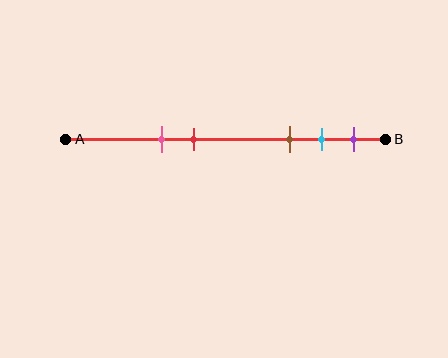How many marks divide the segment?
There are 5 marks dividing the segment.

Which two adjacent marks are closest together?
The cyan and purple marks are the closest adjacent pair.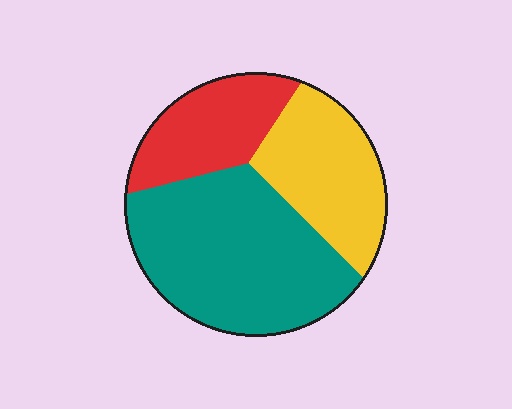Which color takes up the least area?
Red, at roughly 20%.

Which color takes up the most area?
Teal, at roughly 50%.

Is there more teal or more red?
Teal.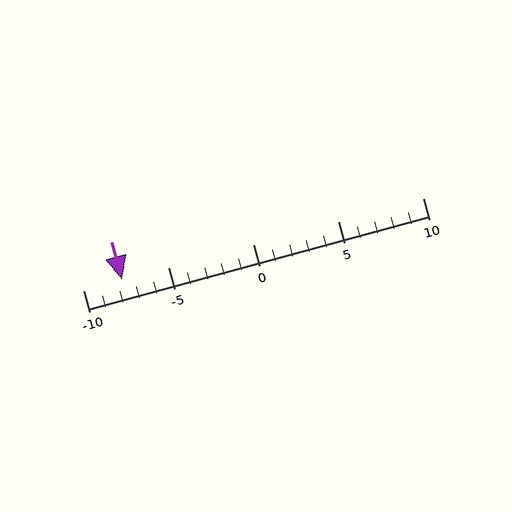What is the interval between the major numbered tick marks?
The major tick marks are spaced 5 units apart.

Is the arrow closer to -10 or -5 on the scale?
The arrow is closer to -10.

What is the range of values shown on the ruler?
The ruler shows values from -10 to 10.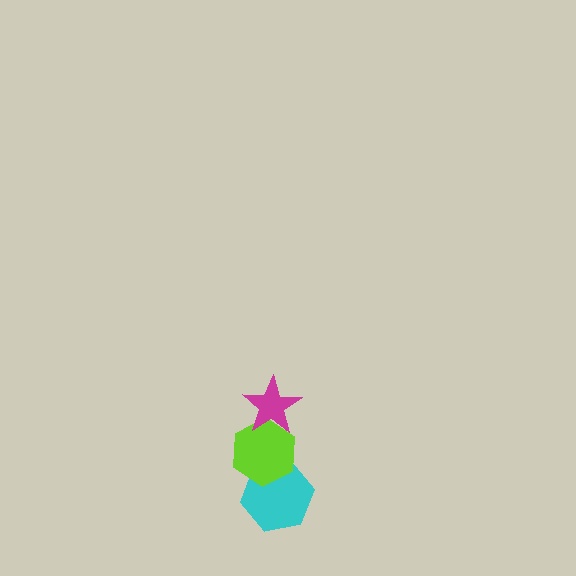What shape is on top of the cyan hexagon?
The lime hexagon is on top of the cyan hexagon.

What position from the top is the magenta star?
The magenta star is 1st from the top.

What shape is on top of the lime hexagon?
The magenta star is on top of the lime hexagon.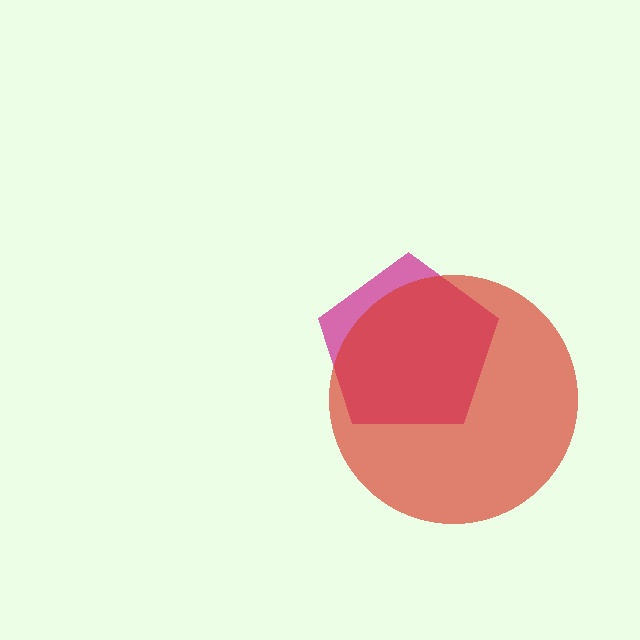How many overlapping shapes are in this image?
There are 2 overlapping shapes in the image.